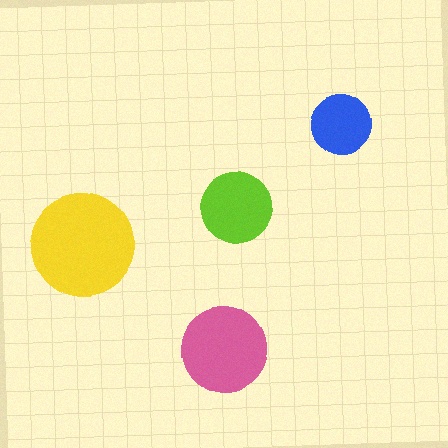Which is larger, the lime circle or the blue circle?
The lime one.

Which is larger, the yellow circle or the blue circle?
The yellow one.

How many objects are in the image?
There are 4 objects in the image.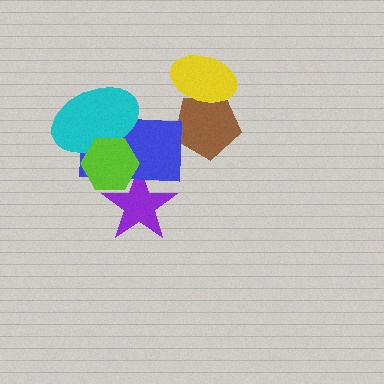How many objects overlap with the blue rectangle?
3 objects overlap with the blue rectangle.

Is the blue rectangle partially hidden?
Yes, it is partially covered by another shape.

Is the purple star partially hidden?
Yes, it is partially covered by another shape.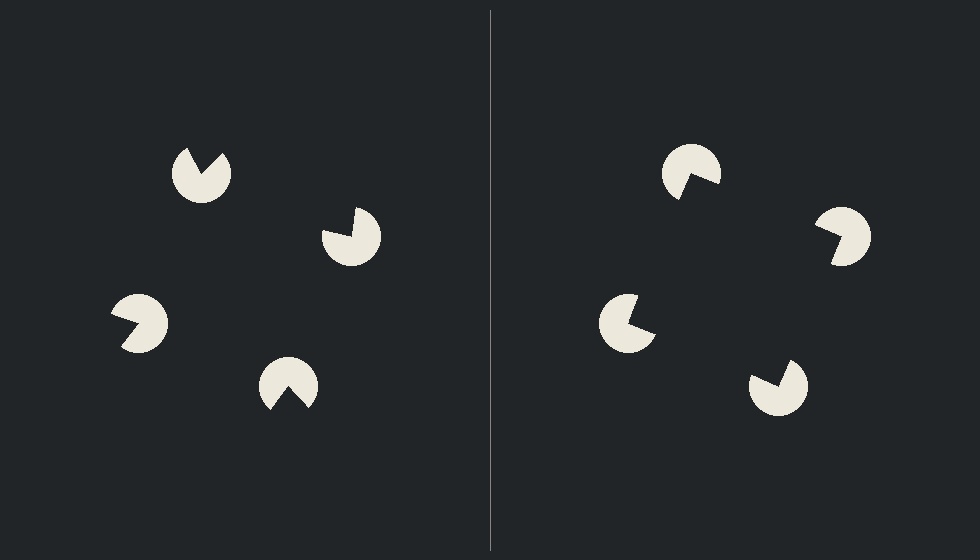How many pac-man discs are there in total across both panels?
8 — 4 on each side.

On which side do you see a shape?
An illusory square appears on the right side. On the left side the wedge cuts are rotated, so no coherent shape forms.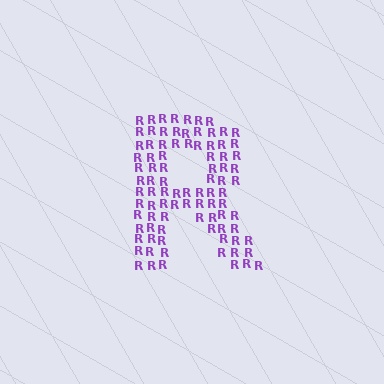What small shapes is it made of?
It is made of small letter R's.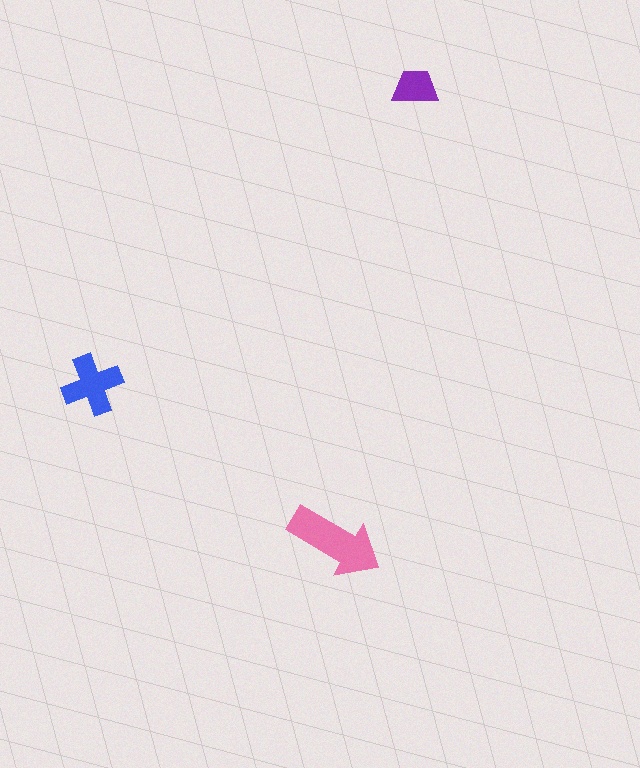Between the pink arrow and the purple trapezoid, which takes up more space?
The pink arrow.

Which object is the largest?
The pink arrow.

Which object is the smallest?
The purple trapezoid.